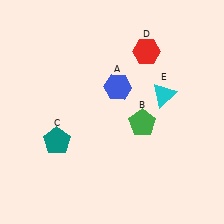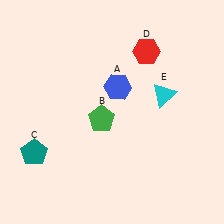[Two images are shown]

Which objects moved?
The objects that moved are: the green pentagon (B), the teal pentagon (C).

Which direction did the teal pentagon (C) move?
The teal pentagon (C) moved left.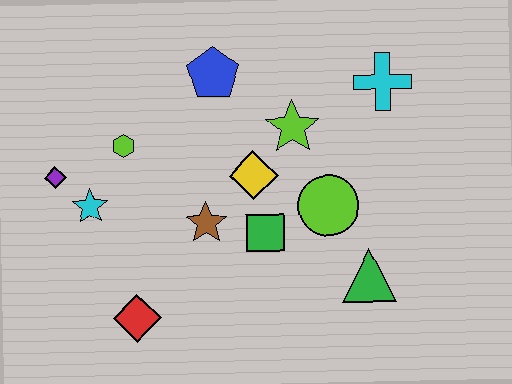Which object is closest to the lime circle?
The green square is closest to the lime circle.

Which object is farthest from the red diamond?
The cyan cross is farthest from the red diamond.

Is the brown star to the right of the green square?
No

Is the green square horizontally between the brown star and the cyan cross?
Yes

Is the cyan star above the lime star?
No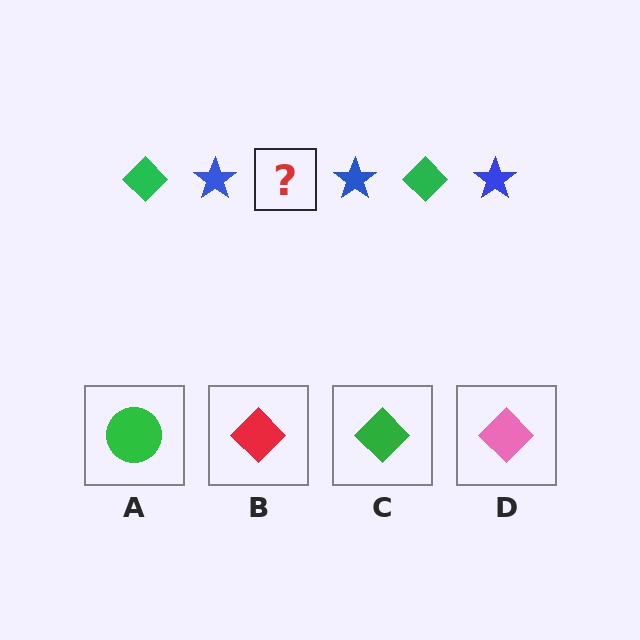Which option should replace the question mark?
Option C.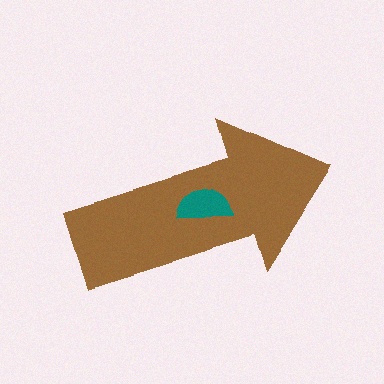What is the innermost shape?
The teal semicircle.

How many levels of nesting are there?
2.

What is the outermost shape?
The brown arrow.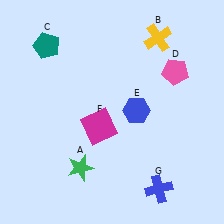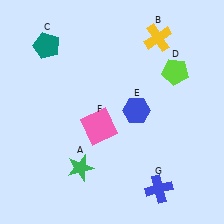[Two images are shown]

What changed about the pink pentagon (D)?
In Image 1, D is pink. In Image 2, it changed to lime.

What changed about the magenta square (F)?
In Image 1, F is magenta. In Image 2, it changed to pink.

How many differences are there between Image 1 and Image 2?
There are 2 differences between the two images.